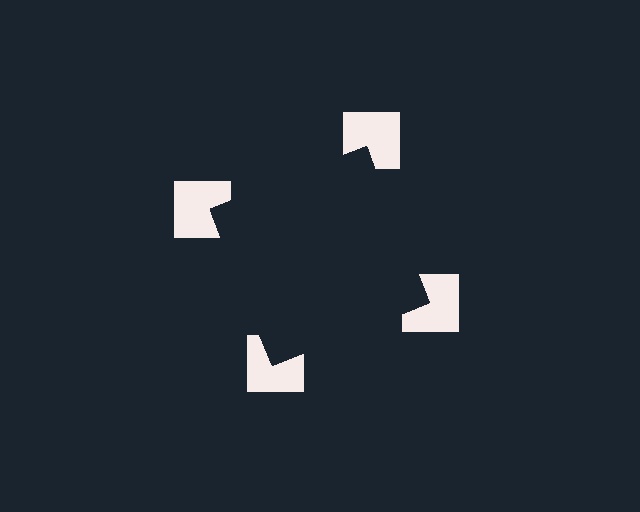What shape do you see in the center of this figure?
An illusory square — its edges are inferred from the aligned wedge cuts in the notched squares, not physically drawn.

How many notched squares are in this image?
There are 4 — one at each vertex of the illusory square.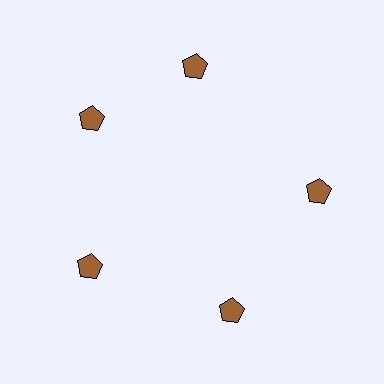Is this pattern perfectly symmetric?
No. The 5 brown pentagons are arranged in a ring, but one element near the 1 o'clock position is rotated out of alignment along the ring, breaking the 5-fold rotational symmetry.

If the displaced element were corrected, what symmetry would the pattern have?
It would have 5-fold rotational symmetry — the pattern would map onto itself every 72 degrees.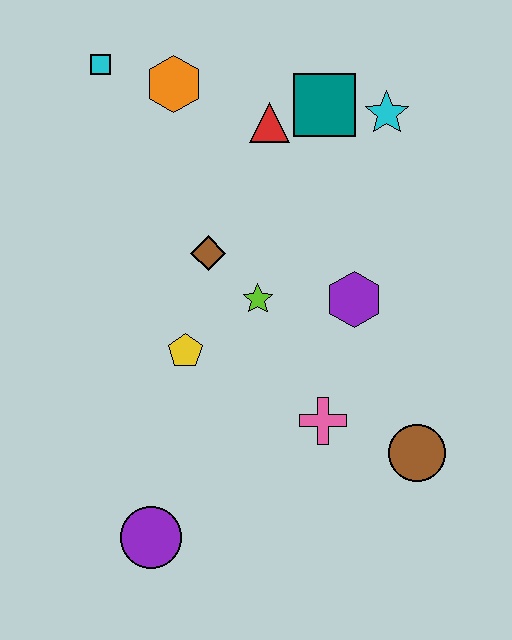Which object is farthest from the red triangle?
The purple circle is farthest from the red triangle.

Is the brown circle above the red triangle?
No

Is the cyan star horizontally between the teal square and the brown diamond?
No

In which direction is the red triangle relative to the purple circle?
The red triangle is above the purple circle.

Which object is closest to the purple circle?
The yellow pentagon is closest to the purple circle.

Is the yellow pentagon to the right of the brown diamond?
No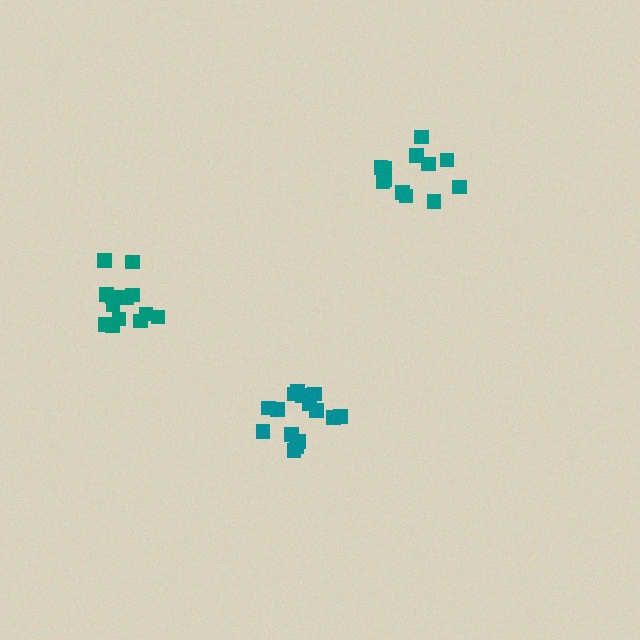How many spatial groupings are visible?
There are 3 spatial groupings.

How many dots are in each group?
Group 1: 12 dots, Group 2: 15 dots, Group 3: 13 dots (40 total).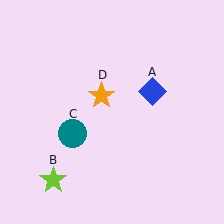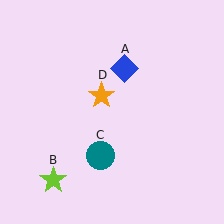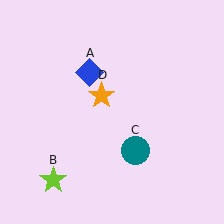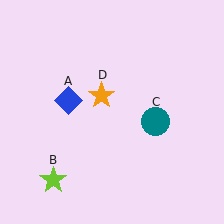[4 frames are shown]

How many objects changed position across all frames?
2 objects changed position: blue diamond (object A), teal circle (object C).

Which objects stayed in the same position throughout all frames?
Lime star (object B) and orange star (object D) remained stationary.